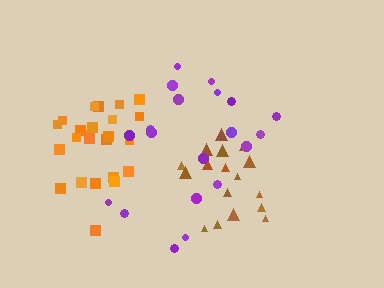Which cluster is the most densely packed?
Orange.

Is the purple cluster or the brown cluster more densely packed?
Brown.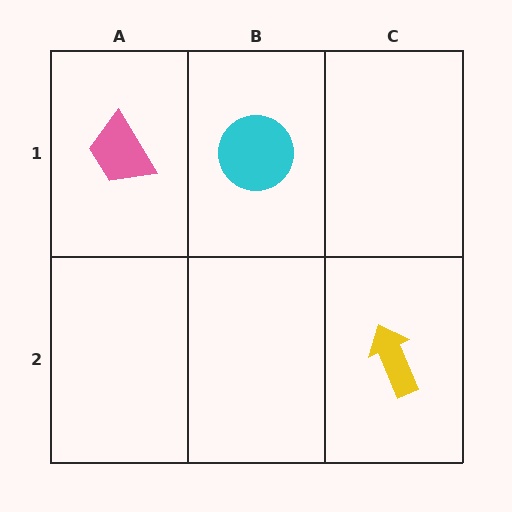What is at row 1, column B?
A cyan circle.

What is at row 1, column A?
A pink trapezoid.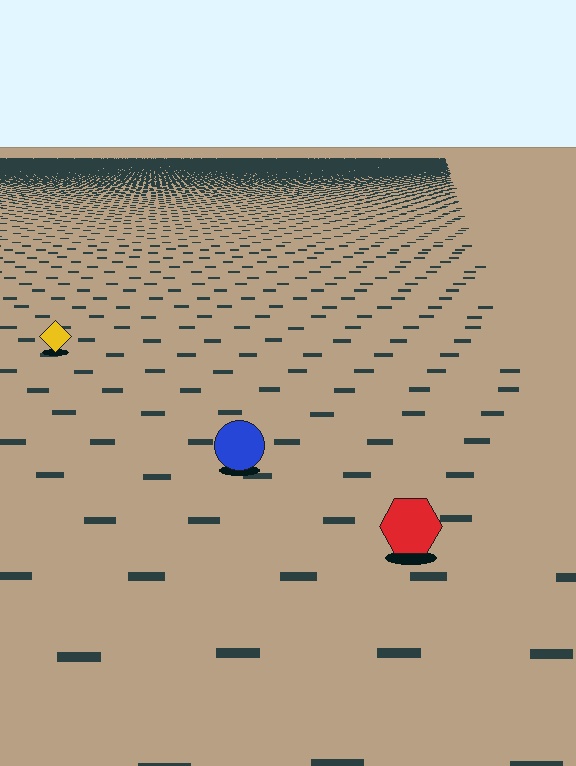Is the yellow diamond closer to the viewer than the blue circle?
No. The blue circle is closer — you can tell from the texture gradient: the ground texture is coarser near it.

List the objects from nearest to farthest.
From nearest to farthest: the red hexagon, the blue circle, the yellow diamond.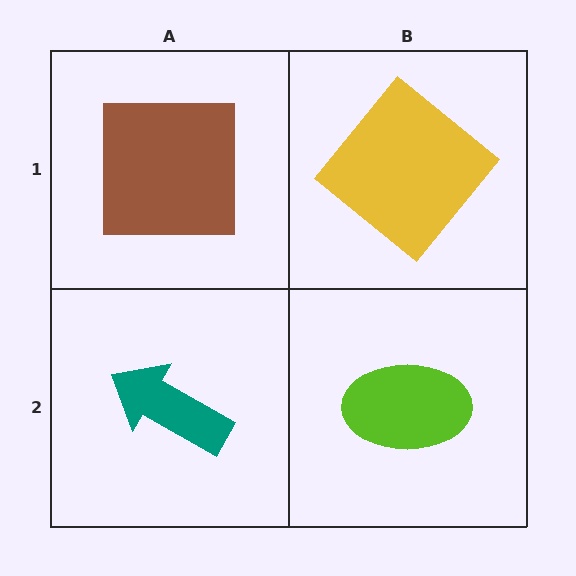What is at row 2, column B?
A lime ellipse.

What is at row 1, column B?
A yellow diamond.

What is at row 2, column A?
A teal arrow.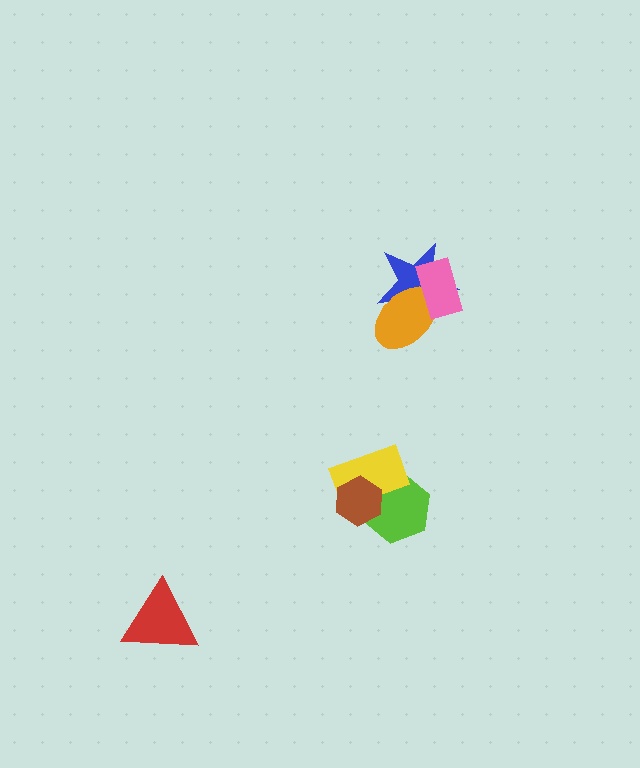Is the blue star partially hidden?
Yes, it is partially covered by another shape.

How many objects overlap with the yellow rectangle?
2 objects overlap with the yellow rectangle.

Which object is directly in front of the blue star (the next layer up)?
The orange ellipse is directly in front of the blue star.